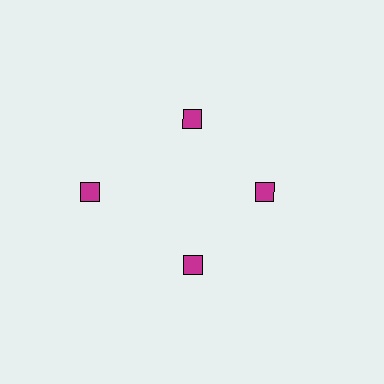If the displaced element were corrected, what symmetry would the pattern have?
It would have 4-fold rotational symmetry — the pattern would map onto itself every 90 degrees.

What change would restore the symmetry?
The symmetry would be restored by moving it inward, back onto the ring so that all 4 diamonds sit at equal angles and equal distance from the center.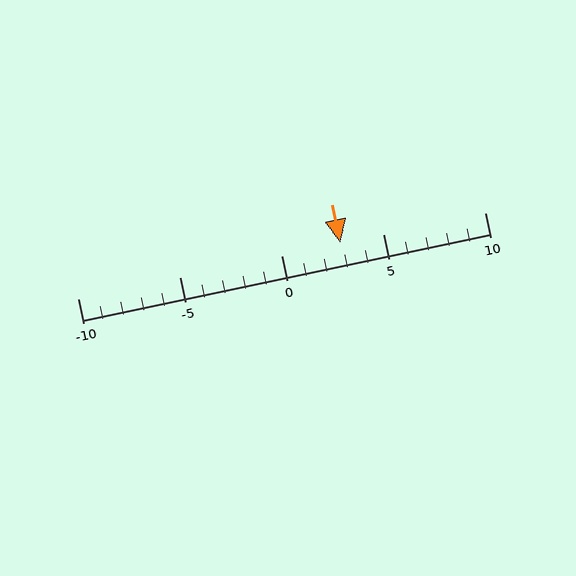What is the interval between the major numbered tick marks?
The major tick marks are spaced 5 units apart.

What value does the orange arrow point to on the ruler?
The orange arrow points to approximately 3.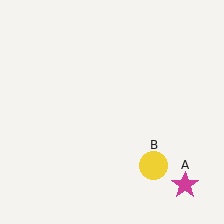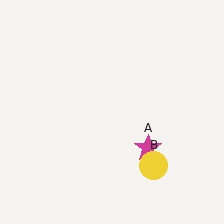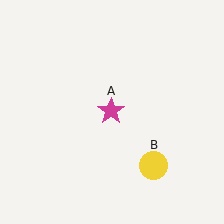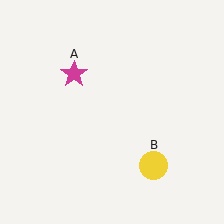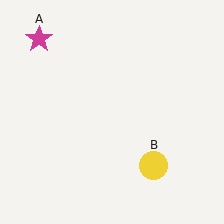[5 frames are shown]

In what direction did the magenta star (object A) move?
The magenta star (object A) moved up and to the left.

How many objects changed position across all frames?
1 object changed position: magenta star (object A).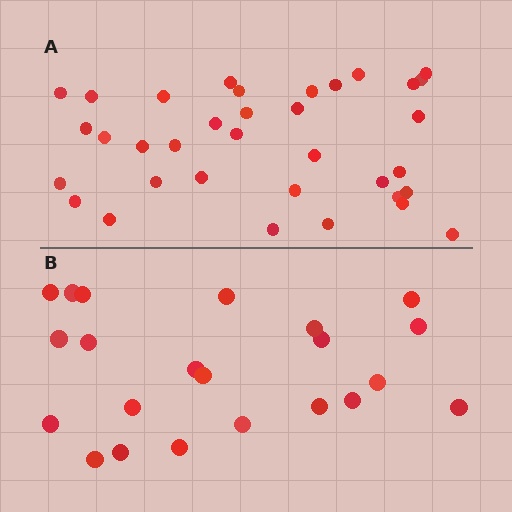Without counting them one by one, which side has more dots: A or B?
Region A (the top region) has more dots.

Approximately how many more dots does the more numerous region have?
Region A has approximately 15 more dots than region B.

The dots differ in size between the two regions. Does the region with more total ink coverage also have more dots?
No. Region B has more total ink coverage because its dots are larger, but region A actually contains more individual dots. Total area can be misleading — the number of items is what matters here.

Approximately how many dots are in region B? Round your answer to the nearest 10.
About 20 dots. (The exact count is 22, which rounds to 20.)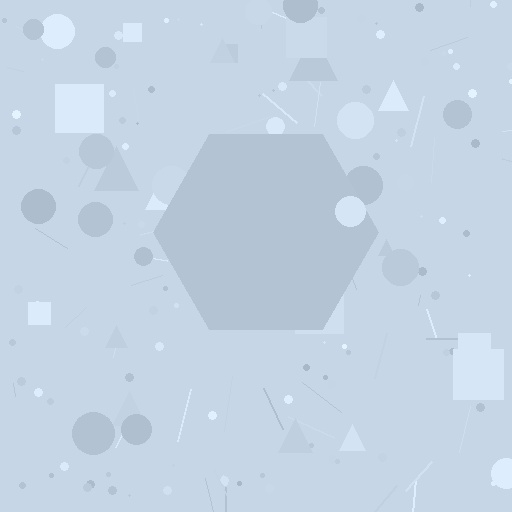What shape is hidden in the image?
A hexagon is hidden in the image.